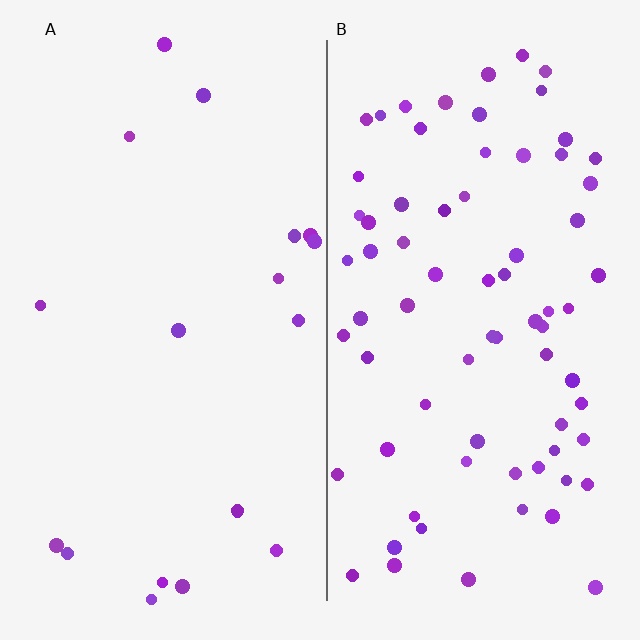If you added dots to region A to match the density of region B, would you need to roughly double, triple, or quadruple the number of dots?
Approximately quadruple.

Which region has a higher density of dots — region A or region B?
B (the right).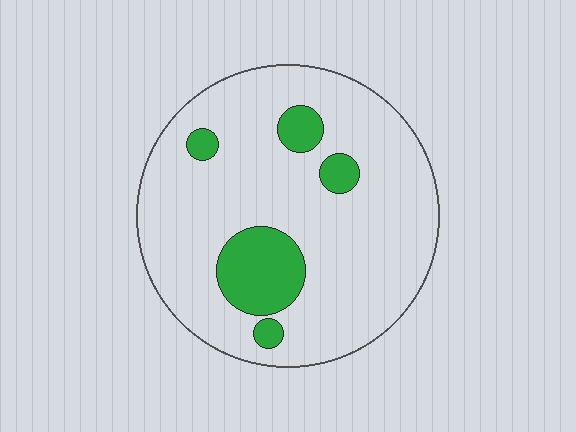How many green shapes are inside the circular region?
5.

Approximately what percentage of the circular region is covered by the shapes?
Approximately 15%.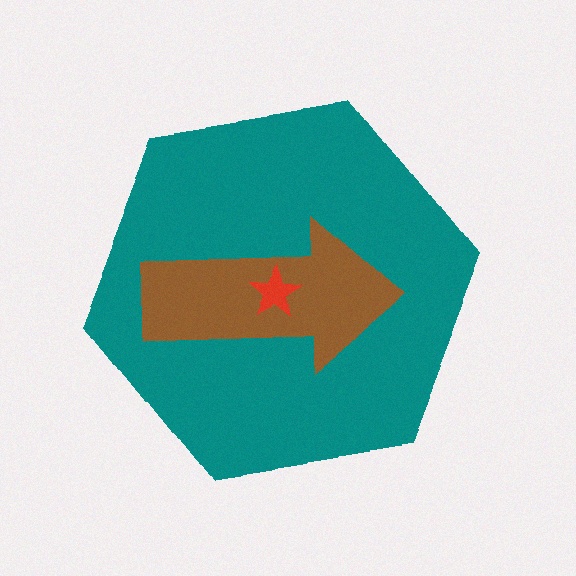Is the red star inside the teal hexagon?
Yes.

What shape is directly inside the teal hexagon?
The brown arrow.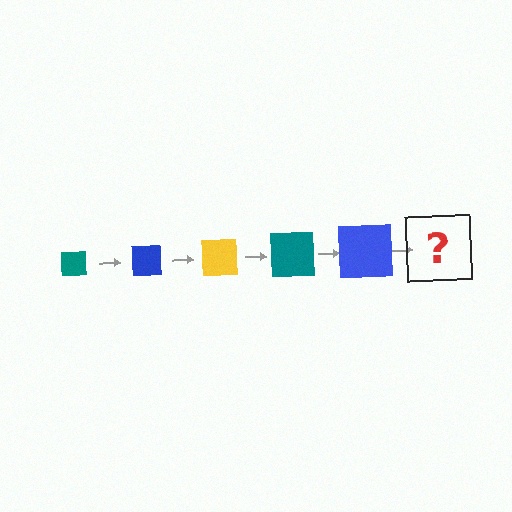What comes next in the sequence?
The next element should be a yellow square, larger than the previous one.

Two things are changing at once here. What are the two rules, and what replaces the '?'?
The two rules are that the square grows larger each step and the color cycles through teal, blue, and yellow. The '?' should be a yellow square, larger than the previous one.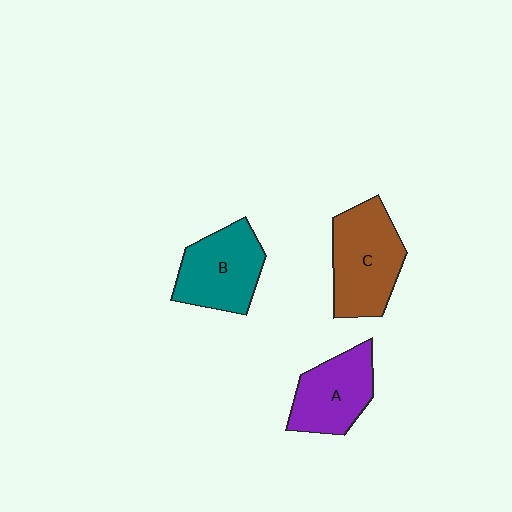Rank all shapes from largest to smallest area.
From largest to smallest: C (brown), B (teal), A (purple).